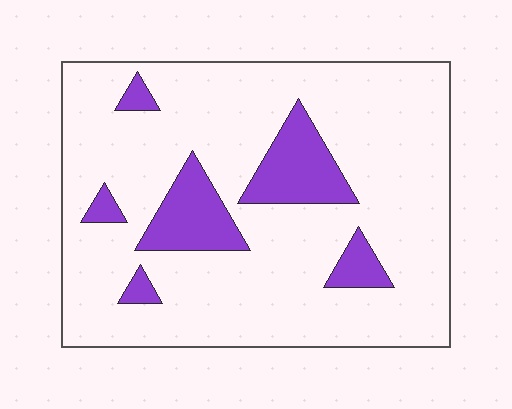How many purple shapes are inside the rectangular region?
6.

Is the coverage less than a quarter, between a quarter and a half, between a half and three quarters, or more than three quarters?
Less than a quarter.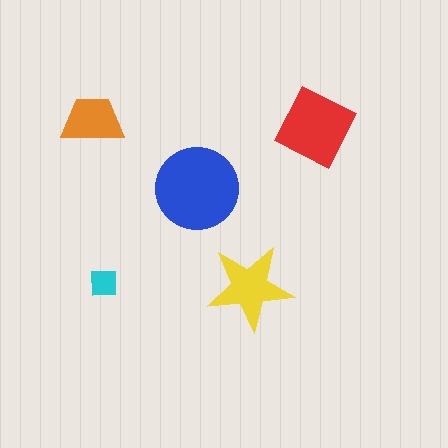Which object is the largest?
The blue circle.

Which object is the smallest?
The cyan square.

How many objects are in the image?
There are 5 objects in the image.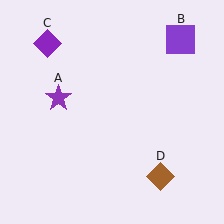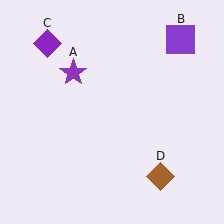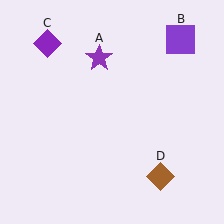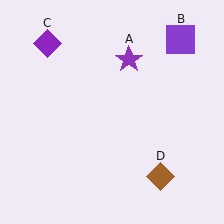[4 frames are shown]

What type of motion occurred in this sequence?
The purple star (object A) rotated clockwise around the center of the scene.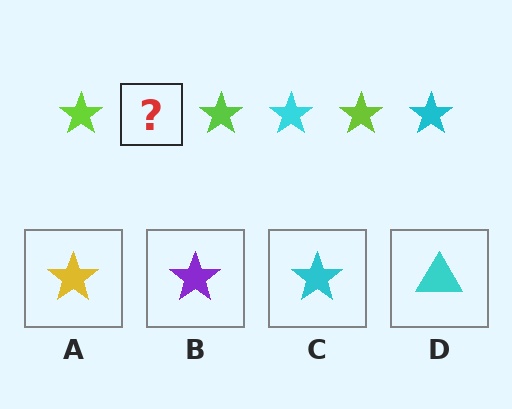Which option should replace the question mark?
Option C.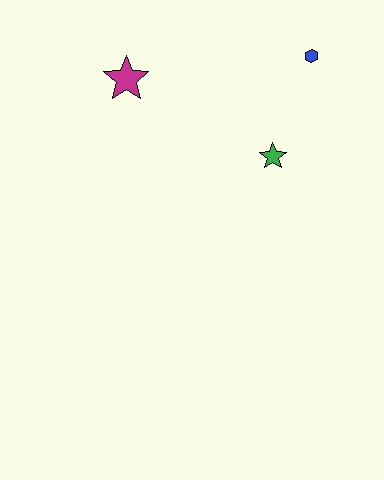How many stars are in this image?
There are 2 stars.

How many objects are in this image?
There are 3 objects.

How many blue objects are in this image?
There is 1 blue object.